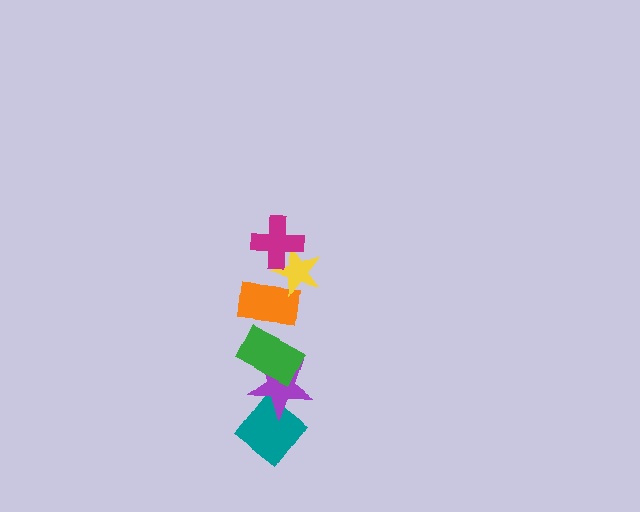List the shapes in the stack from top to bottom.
From top to bottom: the magenta cross, the yellow star, the orange rectangle, the green rectangle, the purple star, the teal diamond.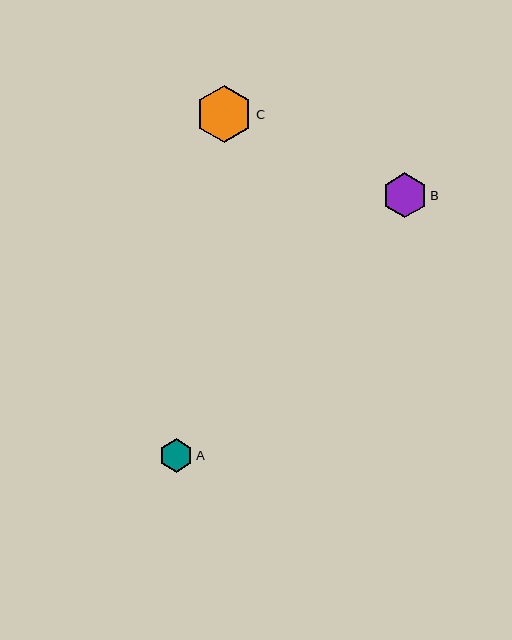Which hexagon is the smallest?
Hexagon A is the smallest with a size of approximately 34 pixels.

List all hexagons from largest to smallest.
From largest to smallest: C, B, A.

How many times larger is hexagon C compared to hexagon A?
Hexagon C is approximately 1.7 times the size of hexagon A.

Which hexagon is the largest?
Hexagon C is the largest with a size of approximately 57 pixels.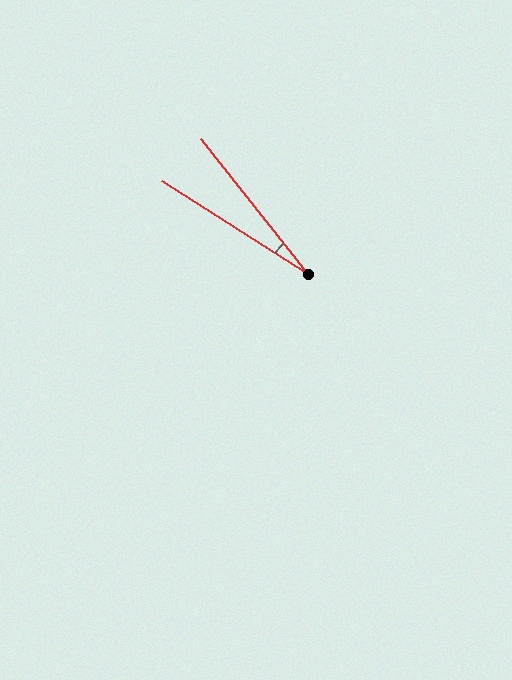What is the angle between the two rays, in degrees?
Approximately 19 degrees.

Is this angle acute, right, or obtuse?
It is acute.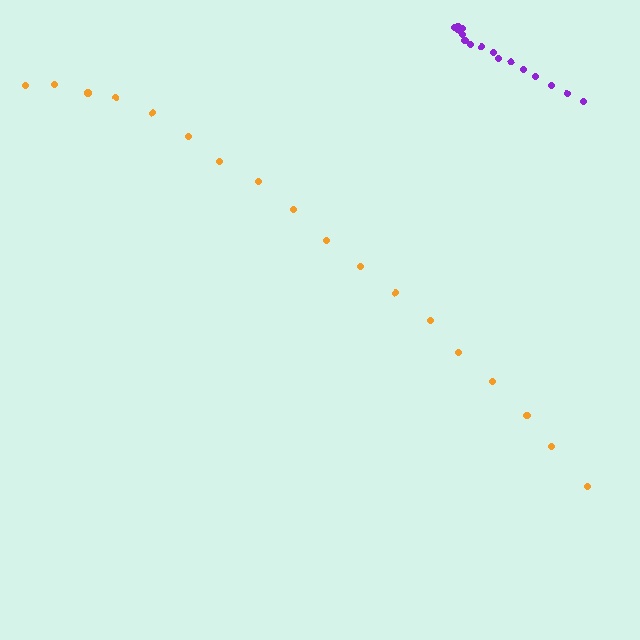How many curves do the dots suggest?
There are 2 distinct paths.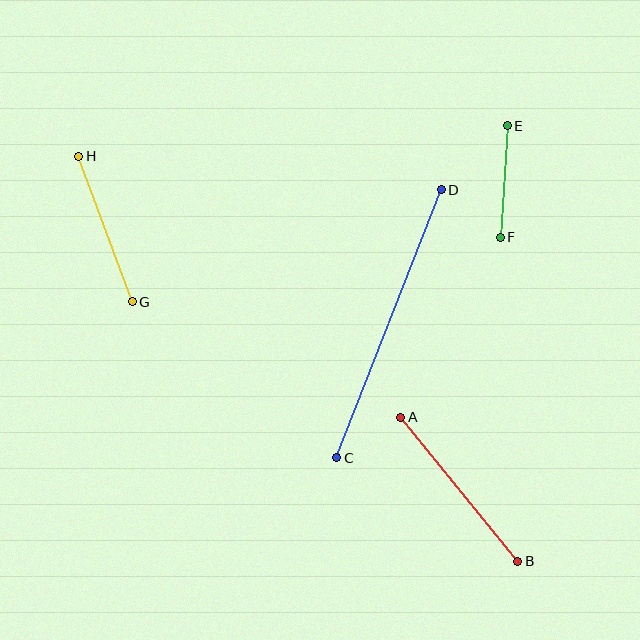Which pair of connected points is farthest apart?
Points C and D are farthest apart.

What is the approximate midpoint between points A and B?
The midpoint is at approximately (459, 489) pixels.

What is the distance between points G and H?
The distance is approximately 155 pixels.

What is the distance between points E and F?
The distance is approximately 112 pixels.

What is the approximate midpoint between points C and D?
The midpoint is at approximately (389, 324) pixels.